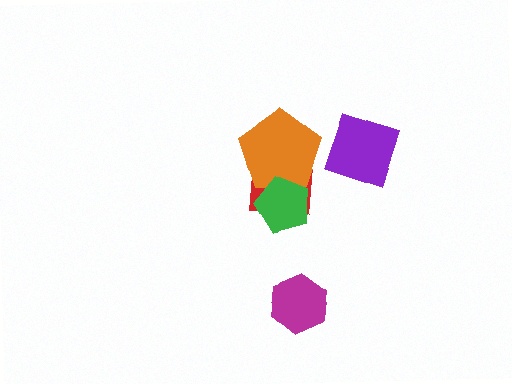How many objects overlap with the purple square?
0 objects overlap with the purple square.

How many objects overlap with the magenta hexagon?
0 objects overlap with the magenta hexagon.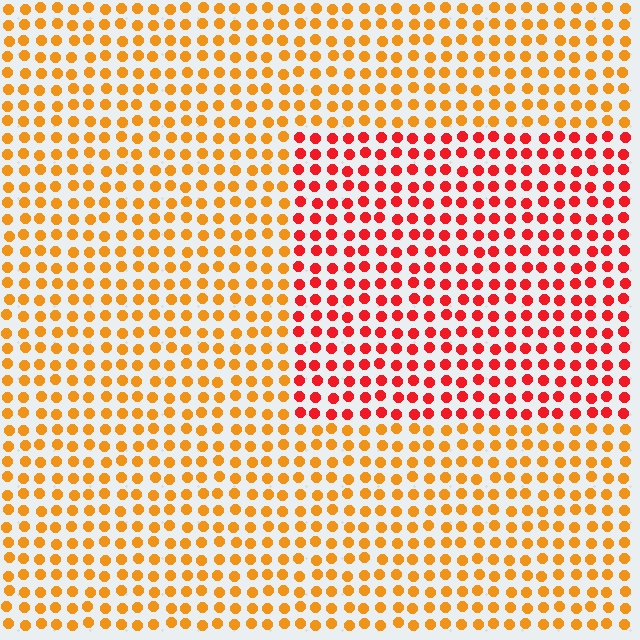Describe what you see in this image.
The image is filled with small orange elements in a uniform arrangement. A rectangle-shaped region is visible where the elements are tinted to a slightly different hue, forming a subtle color boundary.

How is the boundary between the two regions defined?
The boundary is defined purely by a slight shift in hue (about 38 degrees). Spacing, size, and orientation are identical on both sides.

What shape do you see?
I see a rectangle.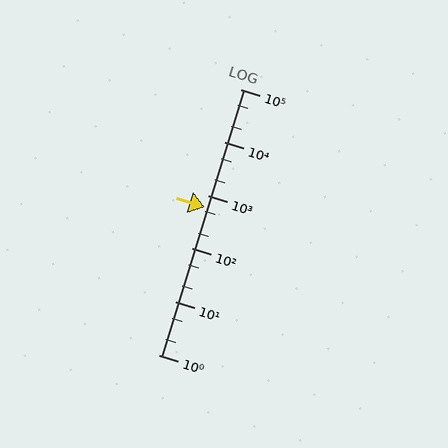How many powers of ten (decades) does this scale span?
The scale spans 5 decades, from 1 to 100000.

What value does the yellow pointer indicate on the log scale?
The pointer indicates approximately 590.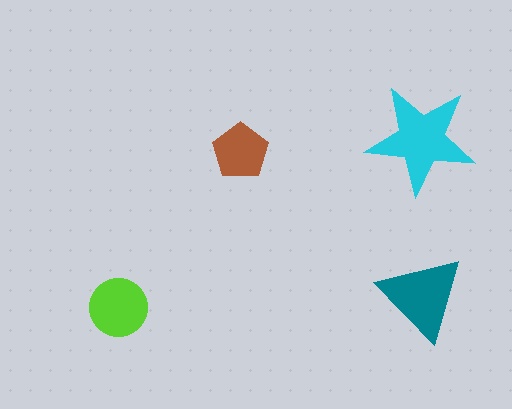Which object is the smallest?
The brown pentagon.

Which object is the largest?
The cyan star.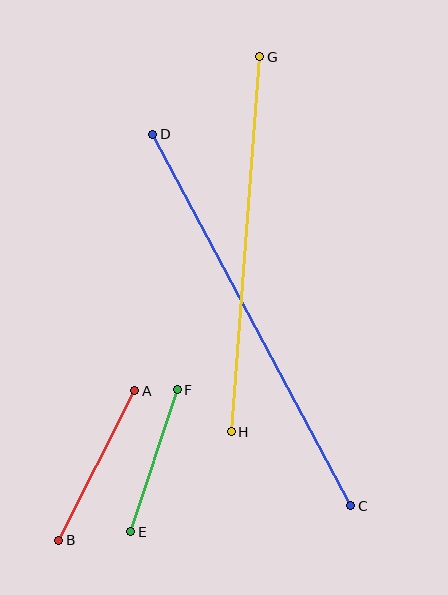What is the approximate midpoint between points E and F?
The midpoint is at approximately (154, 461) pixels.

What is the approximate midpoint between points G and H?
The midpoint is at approximately (246, 244) pixels.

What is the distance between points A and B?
The distance is approximately 167 pixels.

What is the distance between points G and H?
The distance is approximately 376 pixels.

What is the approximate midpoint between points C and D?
The midpoint is at approximately (252, 320) pixels.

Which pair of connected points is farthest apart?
Points C and D are farthest apart.